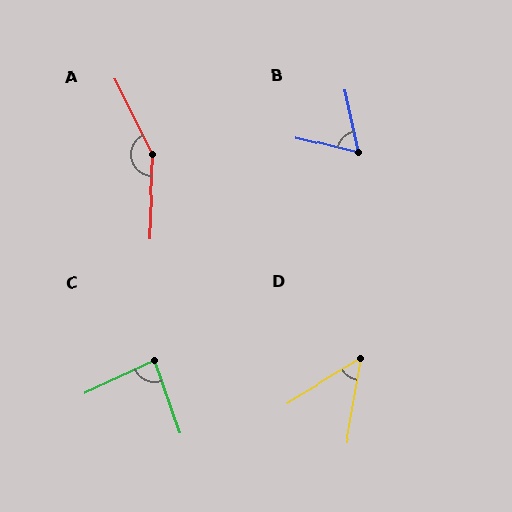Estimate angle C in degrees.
Approximately 85 degrees.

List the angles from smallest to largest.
D (49°), B (64°), C (85°), A (152°).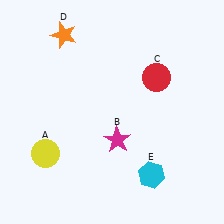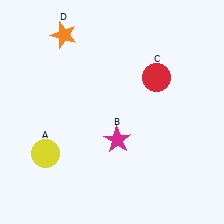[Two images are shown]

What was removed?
The cyan hexagon (E) was removed in Image 2.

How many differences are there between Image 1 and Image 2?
There is 1 difference between the two images.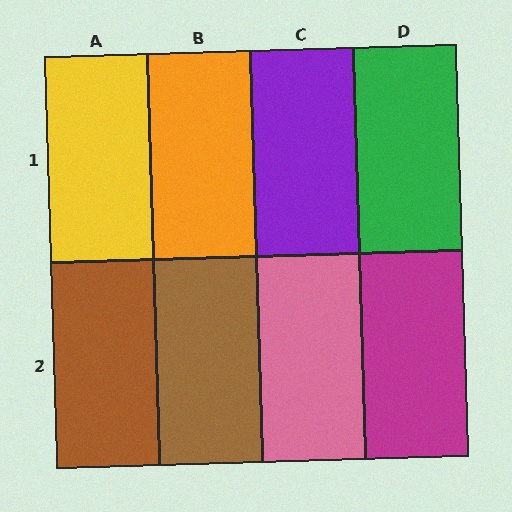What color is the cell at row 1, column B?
Orange.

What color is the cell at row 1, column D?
Green.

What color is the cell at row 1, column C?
Purple.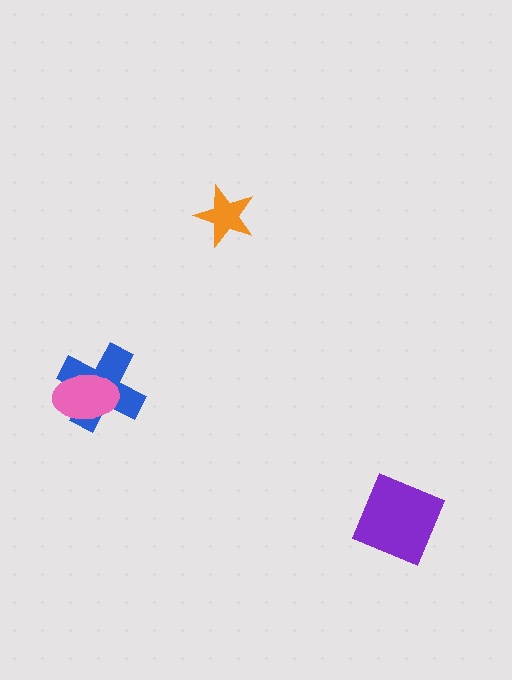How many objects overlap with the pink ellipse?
1 object overlaps with the pink ellipse.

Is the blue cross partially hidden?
Yes, it is partially covered by another shape.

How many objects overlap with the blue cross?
1 object overlaps with the blue cross.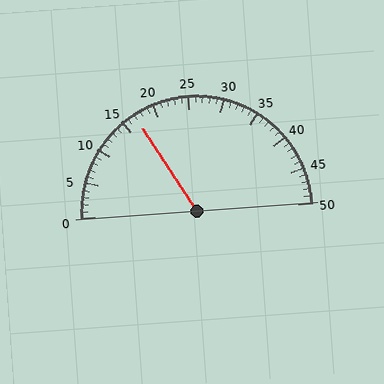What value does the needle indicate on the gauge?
The needle indicates approximately 17.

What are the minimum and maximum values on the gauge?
The gauge ranges from 0 to 50.